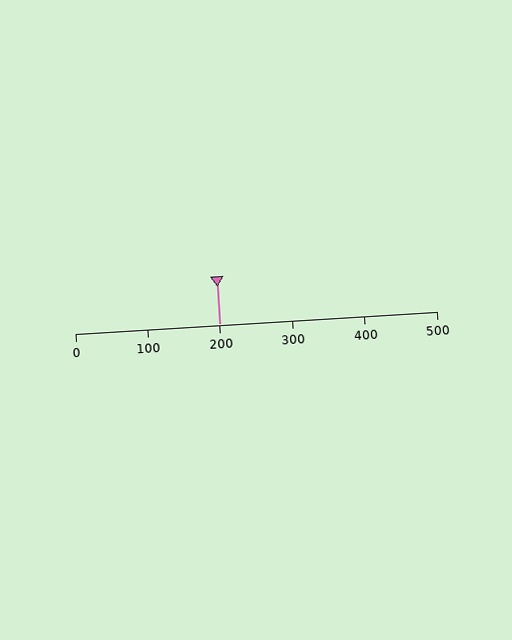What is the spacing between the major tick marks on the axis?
The major ticks are spaced 100 apart.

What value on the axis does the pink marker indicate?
The marker indicates approximately 200.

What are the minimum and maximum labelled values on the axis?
The axis runs from 0 to 500.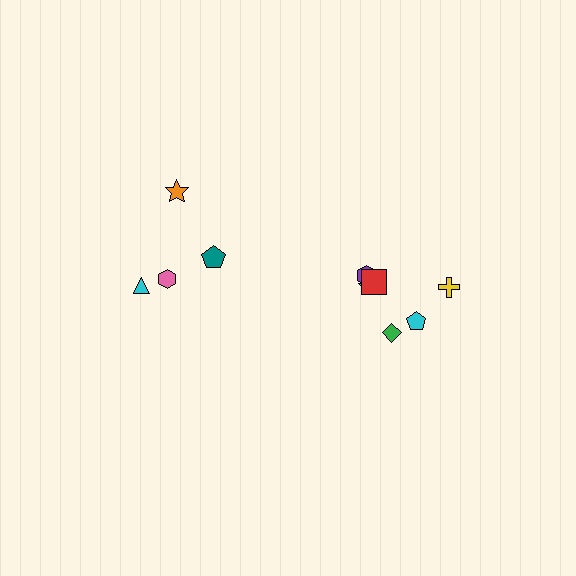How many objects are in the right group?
There are 6 objects.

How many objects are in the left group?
There are 4 objects.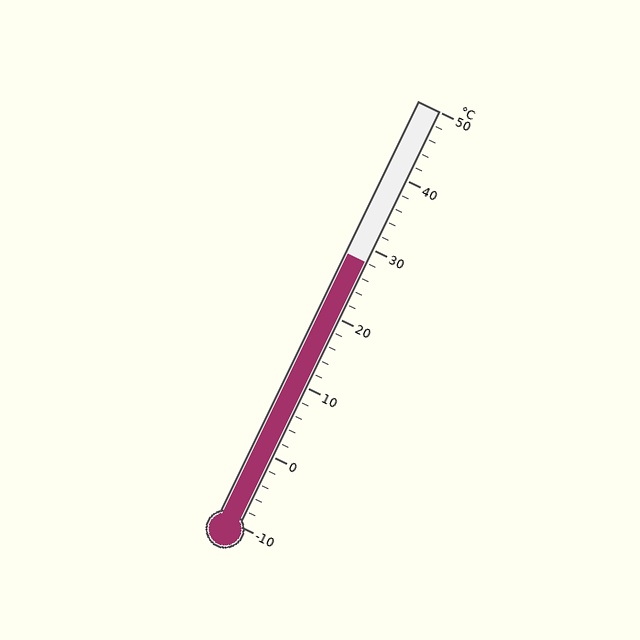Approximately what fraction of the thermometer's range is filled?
The thermometer is filled to approximately 65% of its range.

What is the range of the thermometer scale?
The thermometer scale ranges from -10°C to 50°C.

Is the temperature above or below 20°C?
The temperature is above 20°C.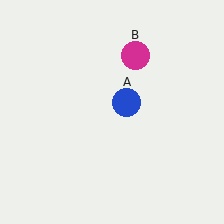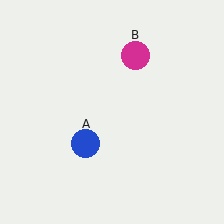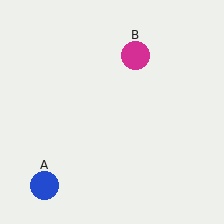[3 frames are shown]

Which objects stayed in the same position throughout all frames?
Magenta circle (object B) remained stationary.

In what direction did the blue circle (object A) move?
The blue circle (object A) moved down and to the left.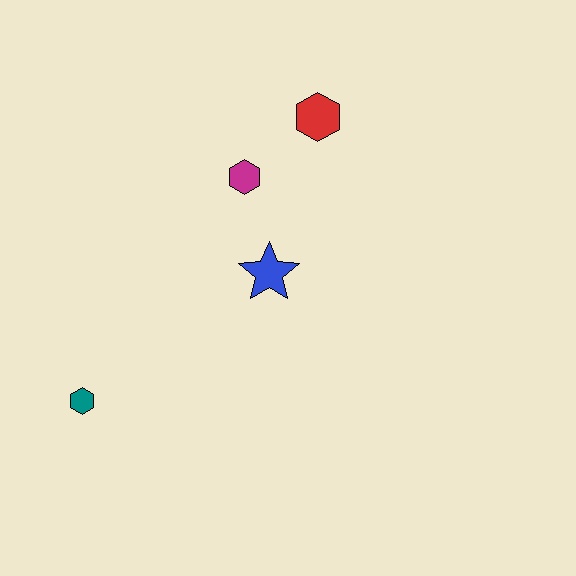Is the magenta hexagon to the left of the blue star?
Yes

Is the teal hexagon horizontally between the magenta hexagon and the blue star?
No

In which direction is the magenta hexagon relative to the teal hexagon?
The magenta hexagon is above the teal hexagon.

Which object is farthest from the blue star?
The teal hexagon is farthest from the blue star.